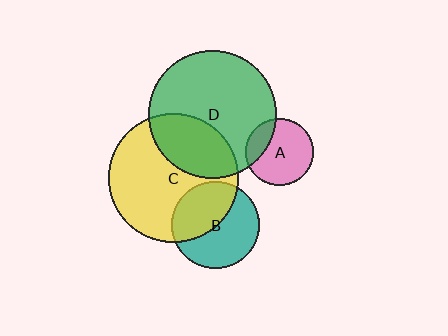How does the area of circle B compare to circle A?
Approximately 1.7 times.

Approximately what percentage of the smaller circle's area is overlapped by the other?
Approximately 20%.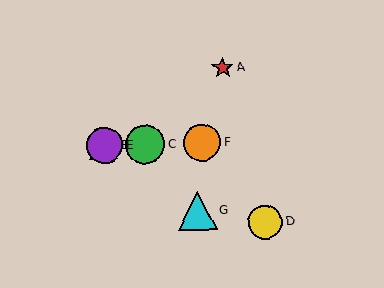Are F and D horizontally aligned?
No, F is at y≈142 and D is at y≈222.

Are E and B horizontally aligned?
Yes, both are at y≈146.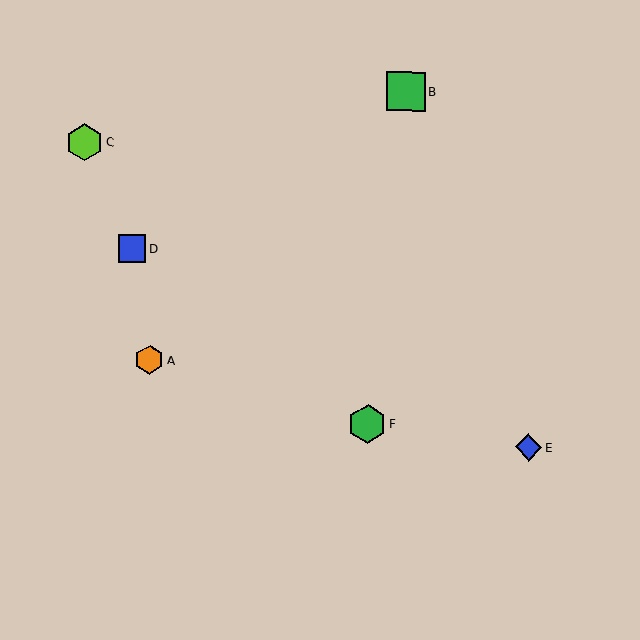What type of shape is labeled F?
Shape F is a green hexagon.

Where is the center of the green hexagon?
The center of the green hexagon is at (367, 424).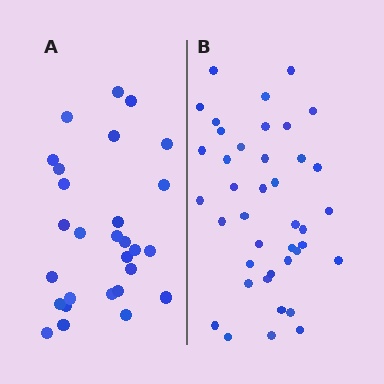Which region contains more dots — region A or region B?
Region B (the right region) has more dots.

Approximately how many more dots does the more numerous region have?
Region B has roughly 12 or so more dots than region A.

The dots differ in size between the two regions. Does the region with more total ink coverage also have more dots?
No. Region A has more total ink coverage because its dots are larger, but region B actually contains more individual dots. Total area can be misleading — the number of items is what matters here.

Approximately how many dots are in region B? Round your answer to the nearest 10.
About 40 dots.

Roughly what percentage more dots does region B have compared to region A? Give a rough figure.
About 45% more.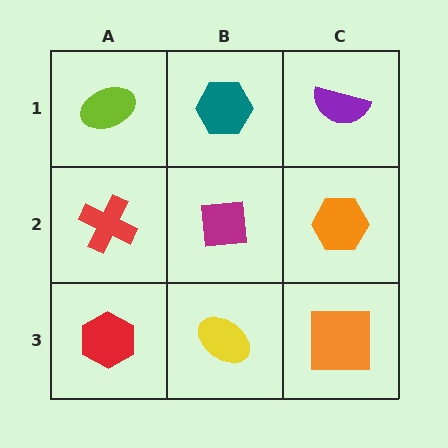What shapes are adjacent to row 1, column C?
An orange hexagon (row 2, column C), a teal hexagon (row 1, column B).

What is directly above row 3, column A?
A red cross.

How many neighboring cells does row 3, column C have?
2.